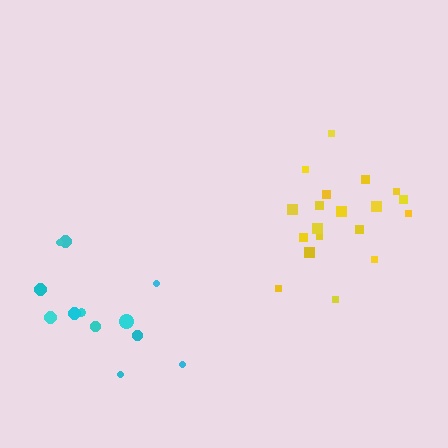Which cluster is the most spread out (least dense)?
Cyan.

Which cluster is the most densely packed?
Yellow.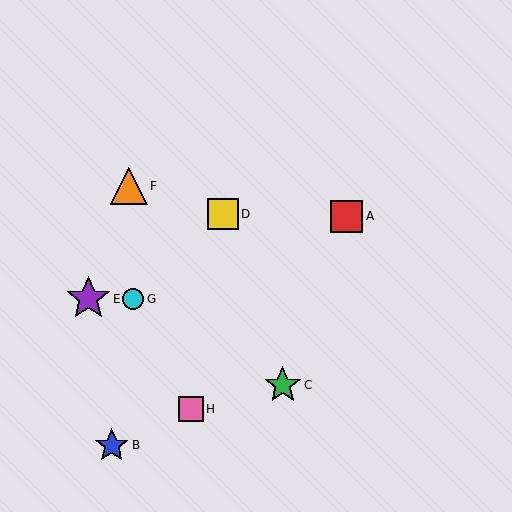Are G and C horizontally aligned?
No, G is at y≈299 and C is at y≈385.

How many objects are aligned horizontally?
2 objects (E, G) are aligned horizontally.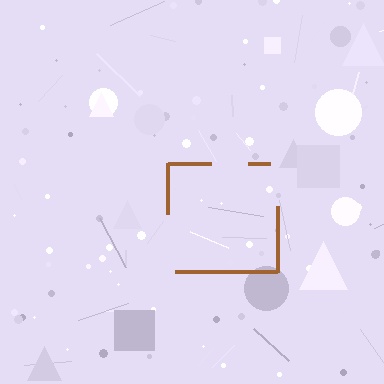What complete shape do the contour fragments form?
The contour fragments form a square.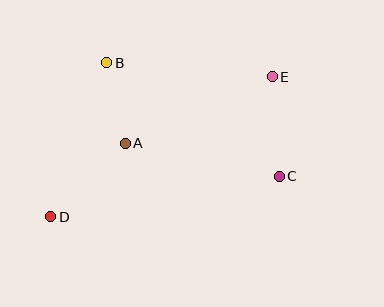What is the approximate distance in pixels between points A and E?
The distance between A and E is approximately 161 pixels.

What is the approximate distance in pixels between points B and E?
The distance between B and E is approximately 166 pixels.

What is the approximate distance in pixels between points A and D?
The distance between A and D is approximately 105 pixels.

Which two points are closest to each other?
Points A and B are closest to each other.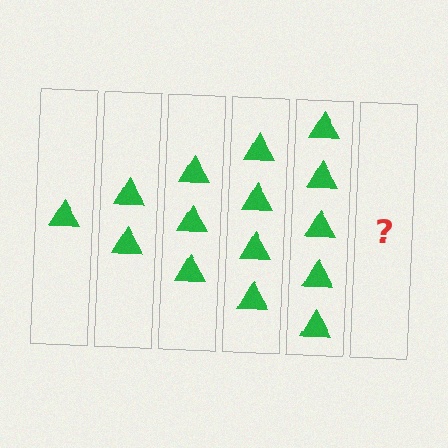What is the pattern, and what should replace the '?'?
The pattern is that each step adds one more triangle. The '?' should be 6 triangles.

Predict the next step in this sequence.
The next step is 6 triangles.